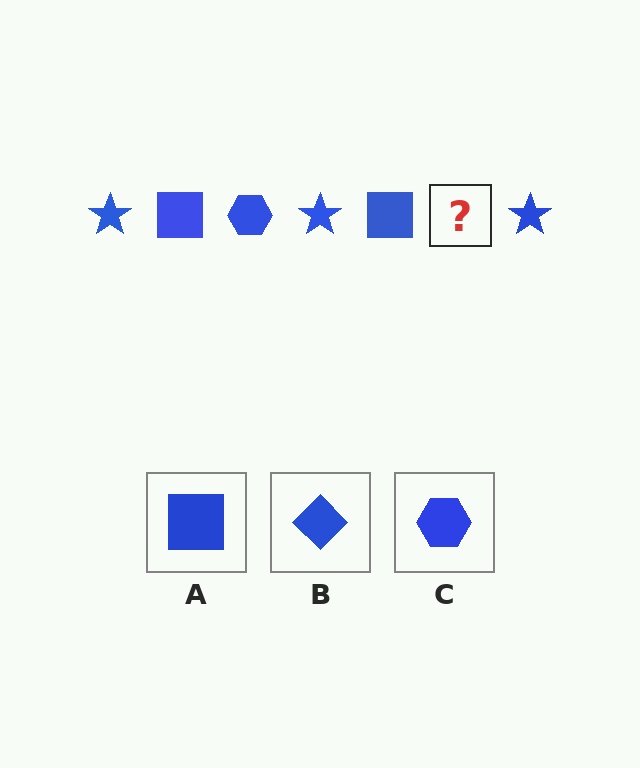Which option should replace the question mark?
Option C.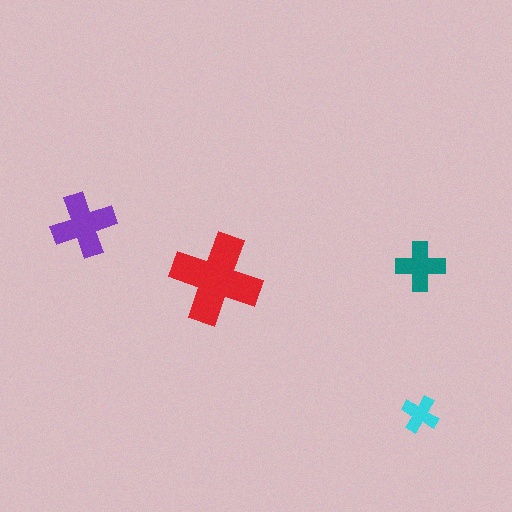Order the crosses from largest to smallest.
the red one, the purple one, the teal one, the cyan one.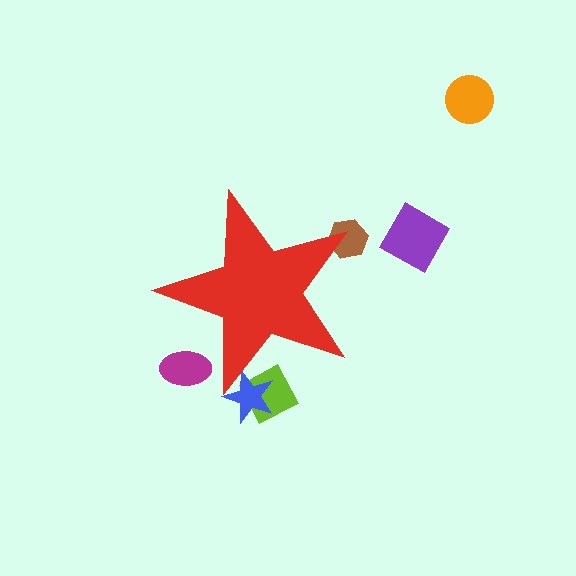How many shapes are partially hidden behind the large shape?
4 shapes are partially hidden.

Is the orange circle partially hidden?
No, the orange circle is fully visible.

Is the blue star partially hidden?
Yes, the blue star is partially hidden behind the red star.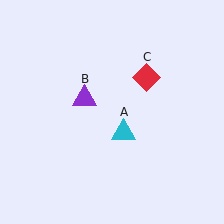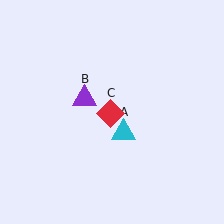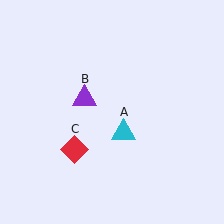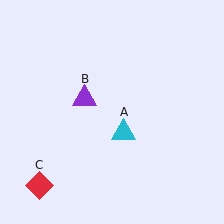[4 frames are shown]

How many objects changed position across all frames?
1 object changed position: red diamond (object C).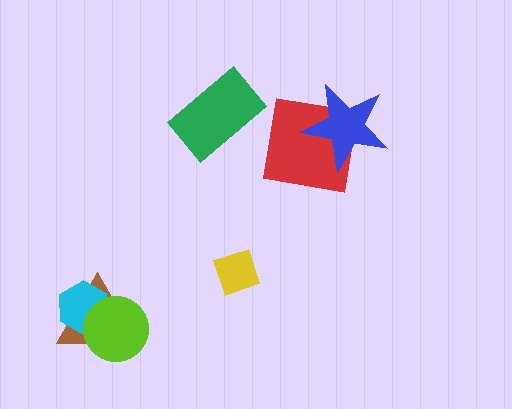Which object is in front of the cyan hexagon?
The lime circle is in front of the cyan hexagon.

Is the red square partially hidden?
Yes, it is partially covered by another shape.